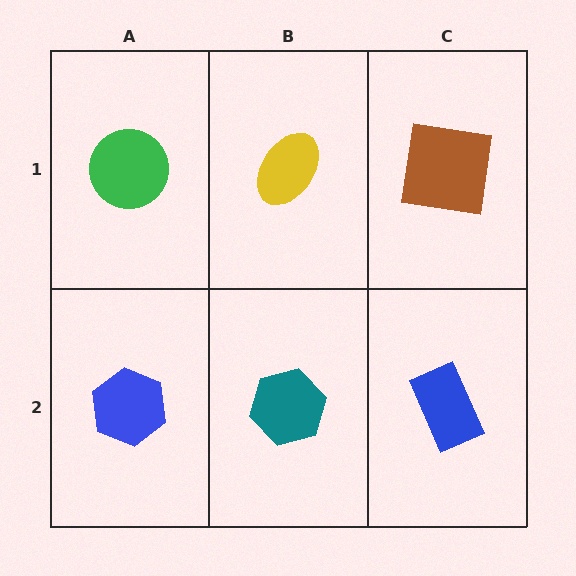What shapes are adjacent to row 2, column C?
A brown square (row 1, column C), a teal hexagon (row 2, column B).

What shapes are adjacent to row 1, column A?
A blue hexagon (row 2, column A), a yellow ellipse (row 1, column B).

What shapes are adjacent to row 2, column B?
A yellow ellipse (row 1, column B), a blue hexagon (row 2, column A), a blue rectangle (row 2, column C).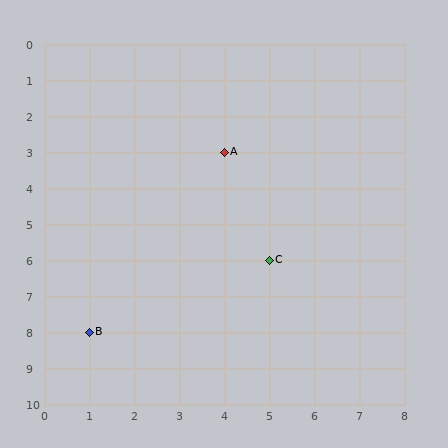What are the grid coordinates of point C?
Point C is at grid coordinates (5, 6).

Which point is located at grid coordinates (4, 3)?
Point A is at (4, 3).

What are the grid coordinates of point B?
Point B is at grid coordinates (1, 8).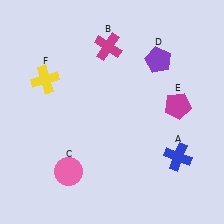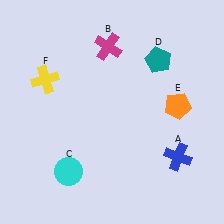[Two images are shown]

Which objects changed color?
C changed from pink to cyan. D changed from purple to teal. E changed from magenta to orange.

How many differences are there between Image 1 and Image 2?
There are 3 differences between the two images.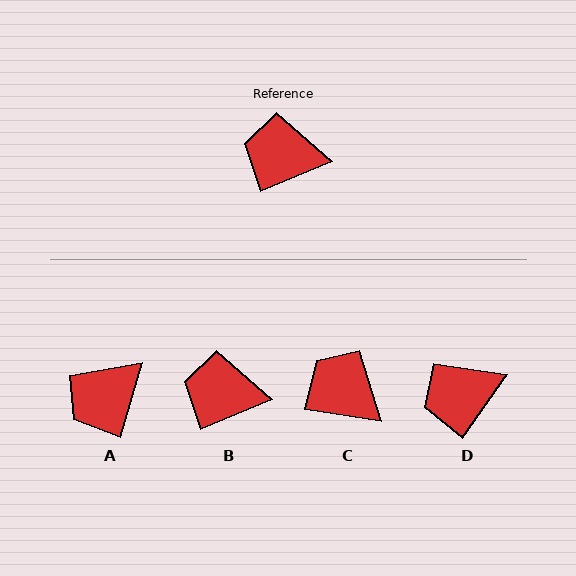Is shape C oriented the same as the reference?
No, it is off by about 32 degrees.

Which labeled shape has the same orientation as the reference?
B.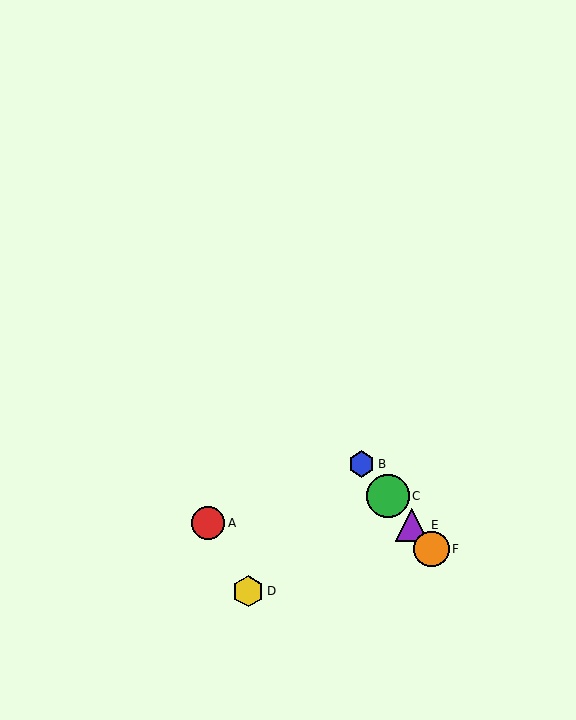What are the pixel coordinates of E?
Object E is at (412, 525).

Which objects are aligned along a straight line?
Objects B, C, E, F are aligned along a straight line.